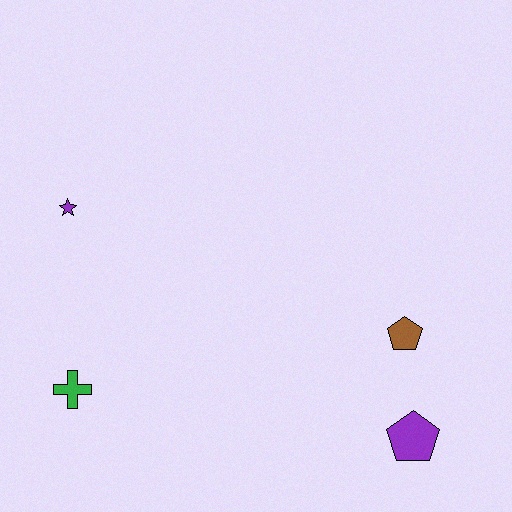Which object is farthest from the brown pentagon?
The purple star is farthest from the brown pentagon.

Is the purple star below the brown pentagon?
No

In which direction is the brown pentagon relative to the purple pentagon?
The brown pentagon is above the purple pentagon.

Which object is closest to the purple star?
The green cross is closest to the purple star.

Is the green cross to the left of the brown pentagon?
Yes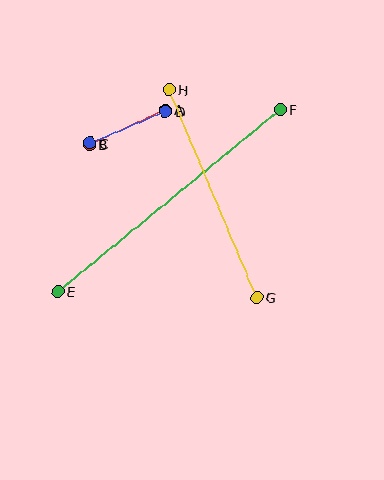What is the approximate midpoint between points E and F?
The midpoint is at approximately (169, 200) pixels.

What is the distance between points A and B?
The distance is approximately 84 pixels.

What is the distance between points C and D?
The distance is approximately 82 pixels.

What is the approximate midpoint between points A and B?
The midpoint is at approximately (127, 127) pixels.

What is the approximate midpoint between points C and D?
The midpoint is at approximately (128, 127) pixels.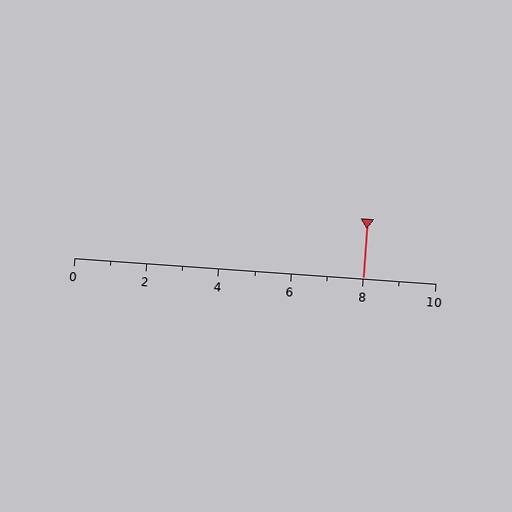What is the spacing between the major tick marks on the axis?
The major ticks are spaced 2 apart.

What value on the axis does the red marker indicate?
The marker indicates approximately 8.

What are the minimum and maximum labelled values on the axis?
The axis runs from 0 to 10.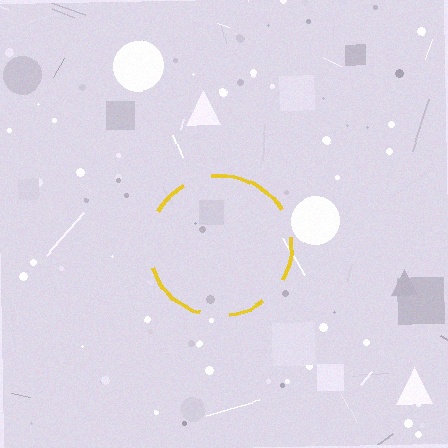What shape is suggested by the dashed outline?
The dashed outline suggests a circle.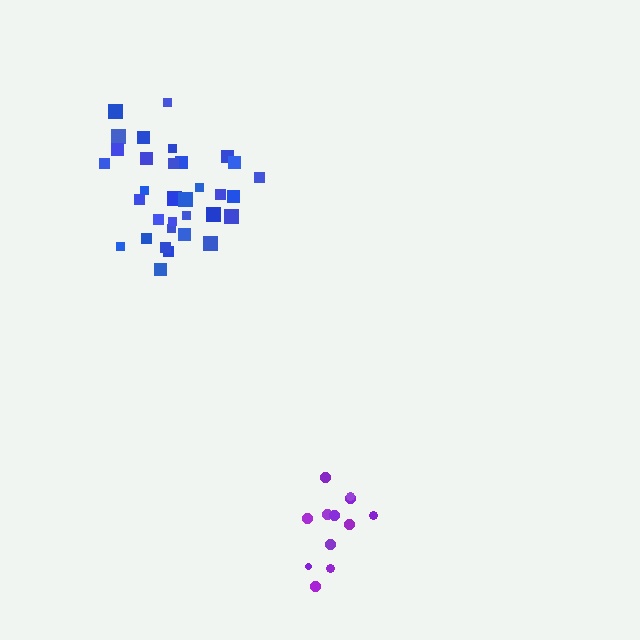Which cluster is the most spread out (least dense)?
Purple.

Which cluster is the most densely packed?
Blue.